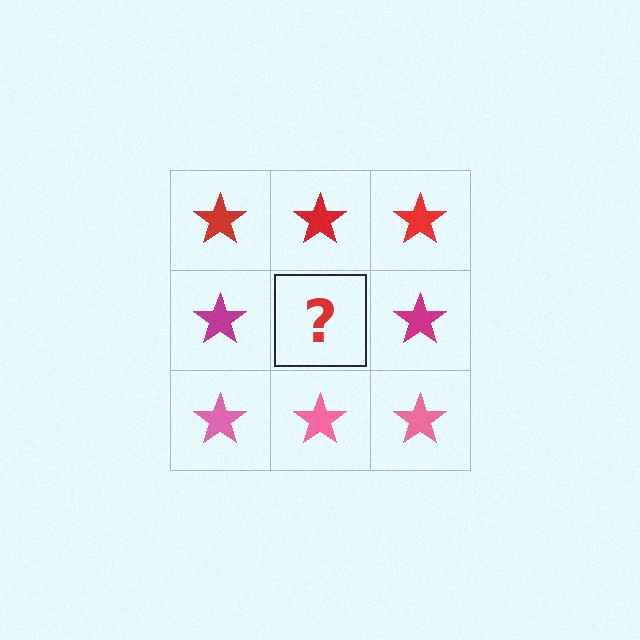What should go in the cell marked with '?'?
The missing cell should contain a magenta star.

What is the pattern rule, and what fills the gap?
The rule is that each row has a consistent color. The gap should be filled with a magenta star.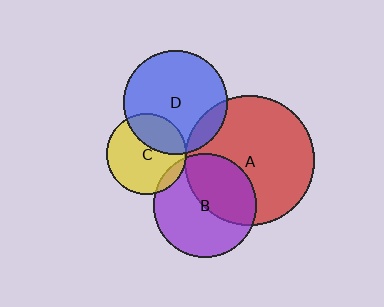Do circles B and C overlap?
Yes.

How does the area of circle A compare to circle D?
Approximately 1.6 times.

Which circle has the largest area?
Circle A (red).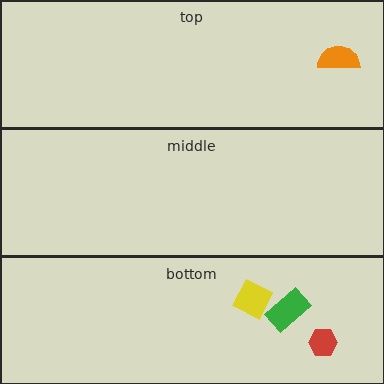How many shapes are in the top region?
1.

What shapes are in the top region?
The orange semicircle.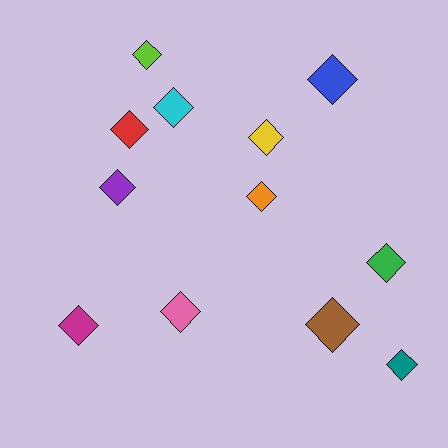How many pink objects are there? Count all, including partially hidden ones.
There is 1 pink object.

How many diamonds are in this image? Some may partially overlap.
There are 12 diamonds.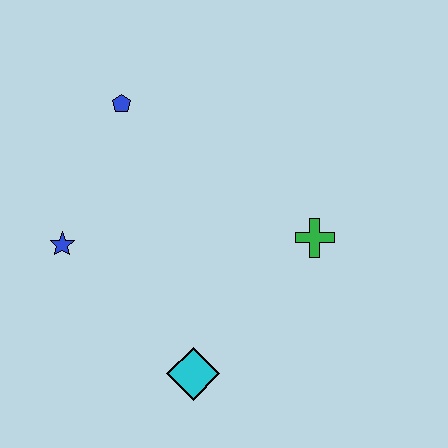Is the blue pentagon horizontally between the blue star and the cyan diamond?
Yes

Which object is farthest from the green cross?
The blue star is farthest from the green cross.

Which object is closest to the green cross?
The cyan diamond is closest to the green cross.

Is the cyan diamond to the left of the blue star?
No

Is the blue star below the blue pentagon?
Yes